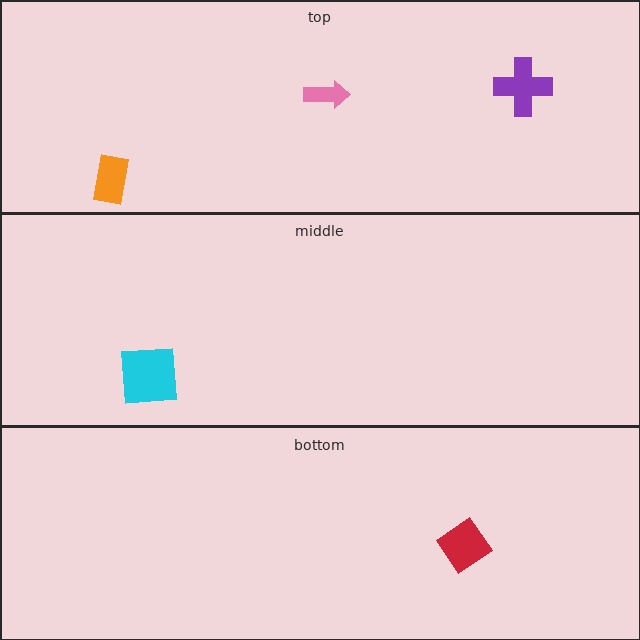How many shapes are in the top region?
3.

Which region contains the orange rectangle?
The top region.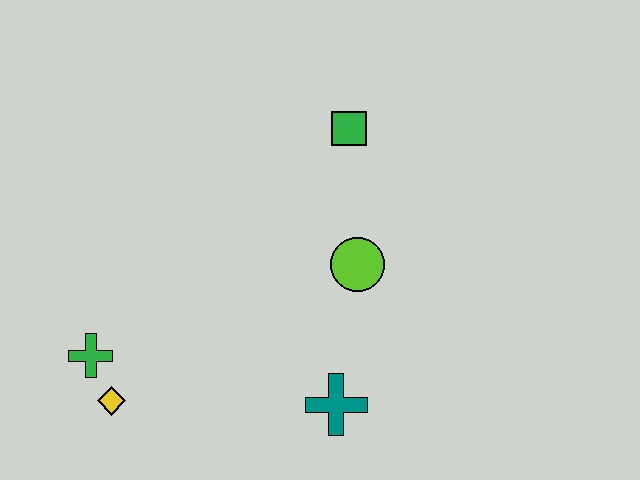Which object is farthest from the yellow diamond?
The green square is farthest from the yellow diamond.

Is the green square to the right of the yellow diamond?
Yes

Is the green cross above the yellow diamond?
Yes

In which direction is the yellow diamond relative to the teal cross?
The yellow diamond is to the left of the teal cross.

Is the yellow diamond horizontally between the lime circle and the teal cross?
No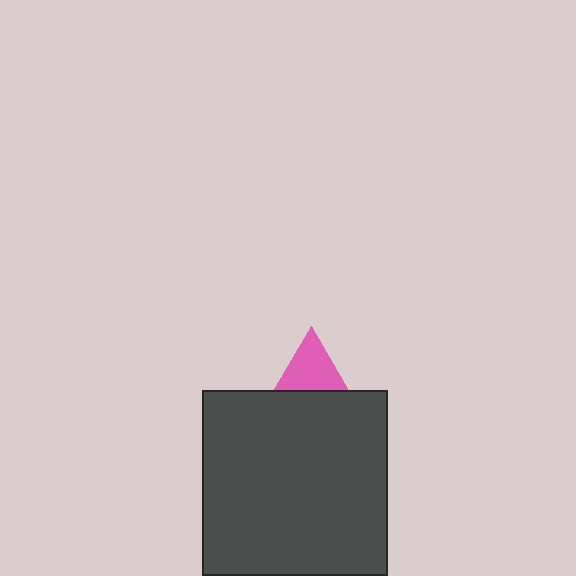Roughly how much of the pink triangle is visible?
A small part of it is visible (roughly 44%).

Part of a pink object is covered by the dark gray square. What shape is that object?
It is a triangle.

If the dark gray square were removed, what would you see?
You would see the complete pink triangle.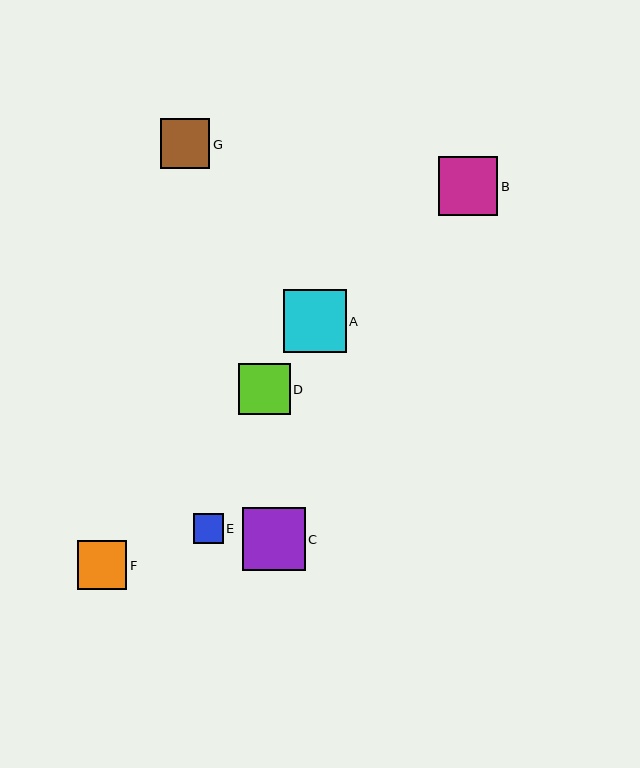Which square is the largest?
Square C is the largest with a size of approximately 63 pixels.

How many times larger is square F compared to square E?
Square F is approximately 1.6 times the size of square E.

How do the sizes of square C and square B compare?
Square C and square B are approximately the same size.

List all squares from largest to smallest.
From largest to smallest: C, A, B, D, G, F, E.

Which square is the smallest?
Square E is the smallest with a size of approximately 30 pixels.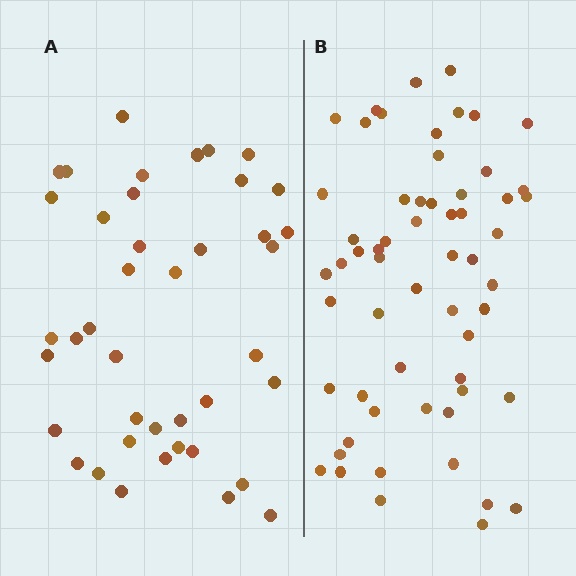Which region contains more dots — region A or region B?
Region B (the right region) has more dots.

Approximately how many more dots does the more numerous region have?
Region B has approximately 20 more dots than region A.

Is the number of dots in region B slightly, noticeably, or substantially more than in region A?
Region B has noticeably more, but not dramatically so. The ratio is roughly 1.4 to 1.